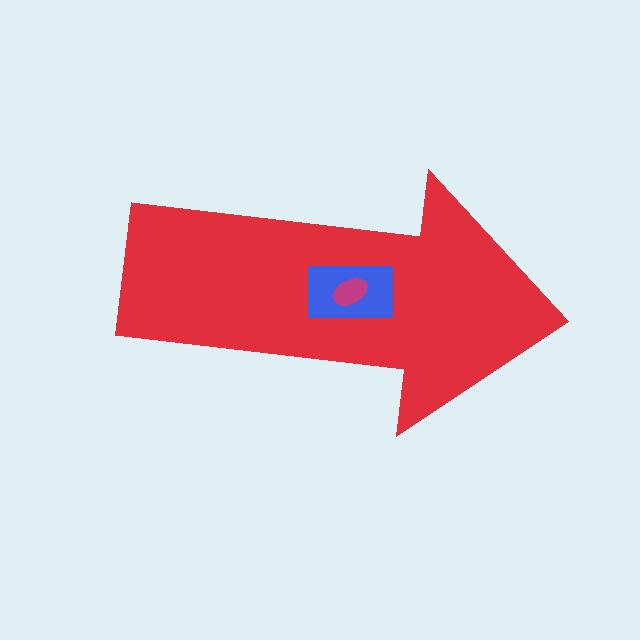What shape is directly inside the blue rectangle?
The magenta ellipse.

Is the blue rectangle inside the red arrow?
Yes.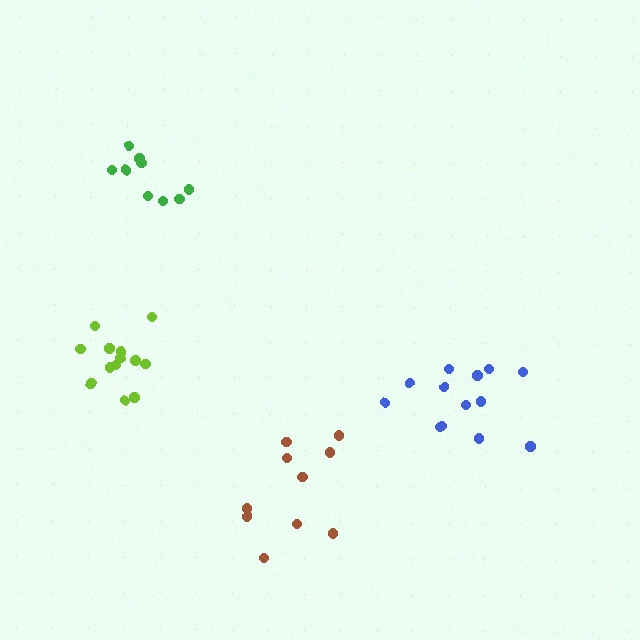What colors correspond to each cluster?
The clusters are colored: blue, lime, green, brown.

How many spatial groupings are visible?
There are 4 spatial groupings.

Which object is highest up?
The green cluster is topmost.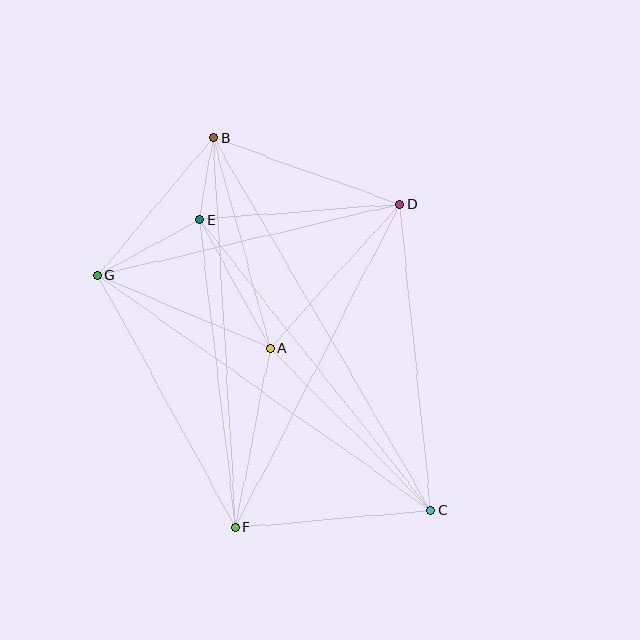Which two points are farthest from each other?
Points B and C are farthest from each other.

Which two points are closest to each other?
Points B and E are closest to each other.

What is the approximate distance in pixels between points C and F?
The distance between C and F is approximately 196 pixels.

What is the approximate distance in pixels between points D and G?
The distance between D and G is approximately 311 pixels.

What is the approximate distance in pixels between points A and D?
The distance between A and D is approximately 193 pixels.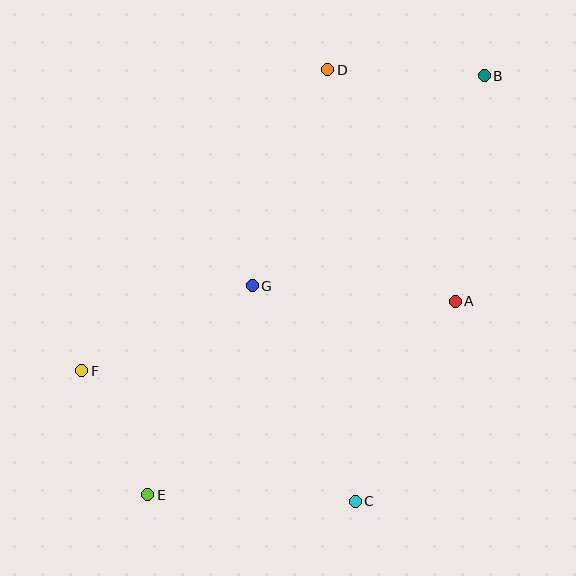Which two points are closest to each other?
Points E and F are closest to each other.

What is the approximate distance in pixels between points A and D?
The distance between A and D is approximately 264 pixels.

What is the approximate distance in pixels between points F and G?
The distance between F and G is approximately 191 pixels.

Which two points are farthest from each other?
Points B and E are farthest from each other.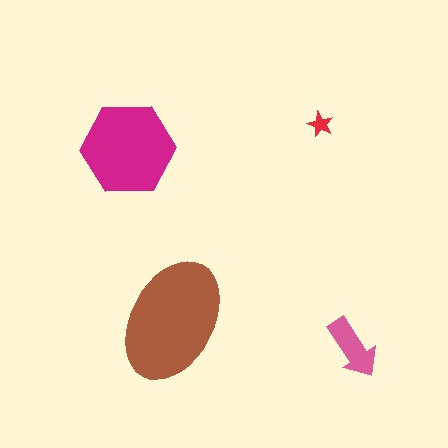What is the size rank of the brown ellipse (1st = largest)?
1st.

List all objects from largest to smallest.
The brown ellipse, the magenta hexagon, the pink arrow, the red star.